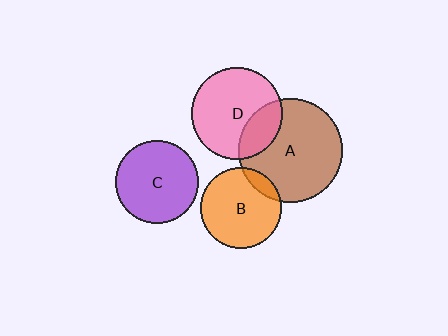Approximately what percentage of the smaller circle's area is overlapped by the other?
Approximately 25%.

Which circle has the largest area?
Circle A (brown).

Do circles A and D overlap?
Yes.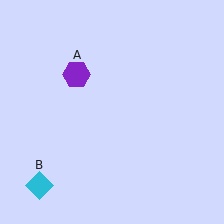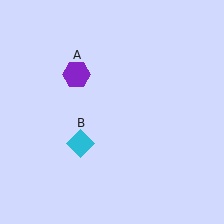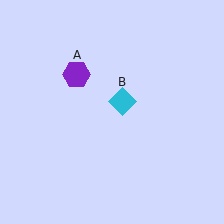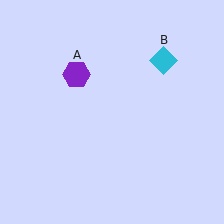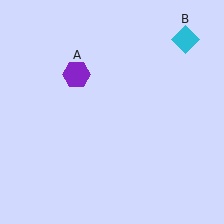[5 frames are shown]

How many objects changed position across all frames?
1 object changed position: cyan diamond (object B).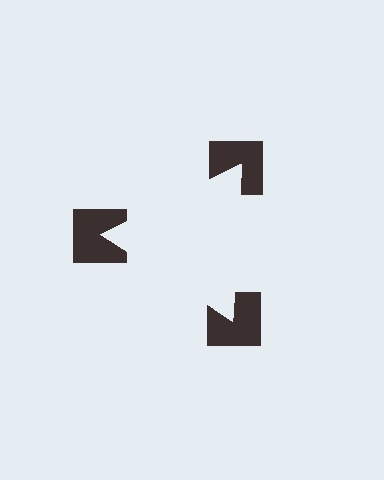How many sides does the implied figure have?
3 sides.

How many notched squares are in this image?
There are 3 — one at each vertex of the illusory triangle.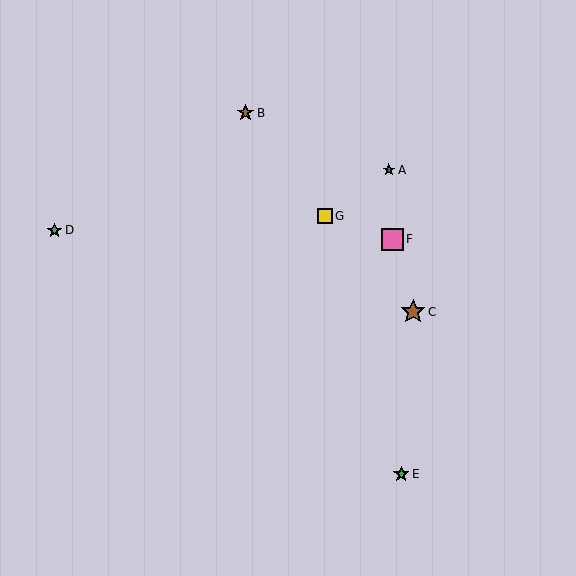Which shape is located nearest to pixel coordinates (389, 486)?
The green star (labeled E) at (401, 474) is nearest to that location.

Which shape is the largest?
The brown star (labeled C) is the largest.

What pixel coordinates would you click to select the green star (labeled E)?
Click at (401, 474) to select the green star E.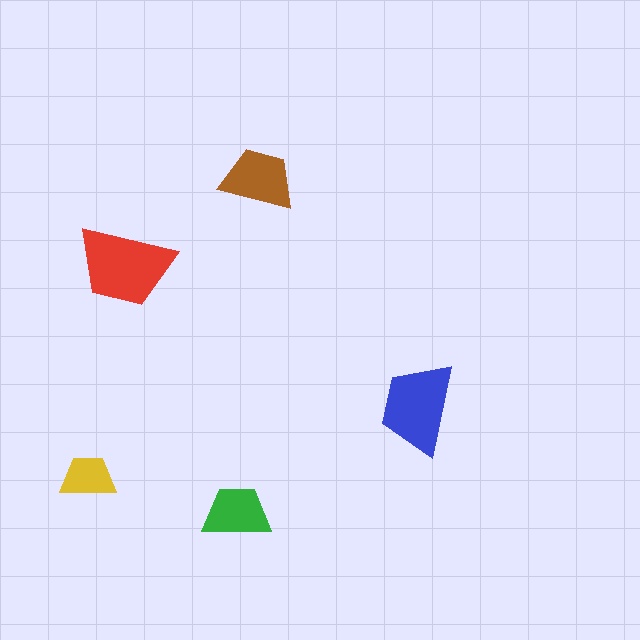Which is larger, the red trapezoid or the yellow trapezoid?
The red one.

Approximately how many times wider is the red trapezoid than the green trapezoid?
About 1.5 times wider.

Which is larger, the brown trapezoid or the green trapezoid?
The brown one.